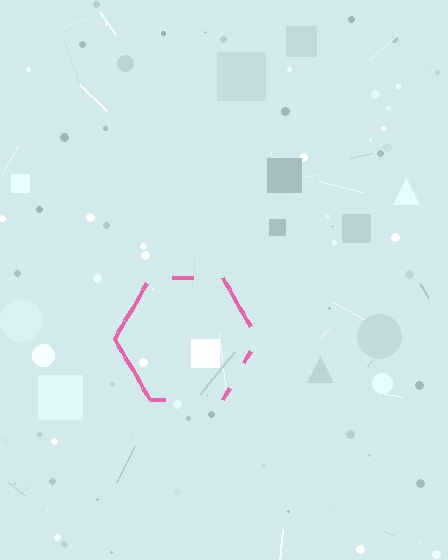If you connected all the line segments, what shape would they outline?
They would outline a hexagon.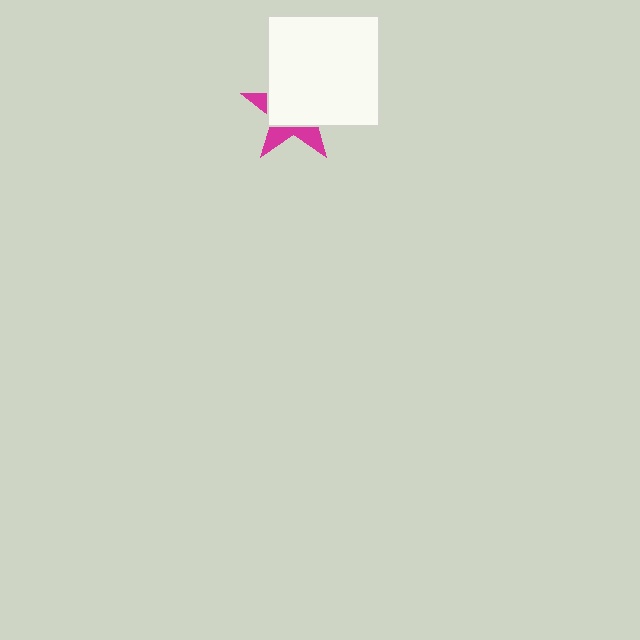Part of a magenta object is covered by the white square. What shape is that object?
It is a star.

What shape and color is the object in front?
The object in front is a white square.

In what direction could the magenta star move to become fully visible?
The magenta star could move toward the lower-left. That would shift it out from behind the white square entirely.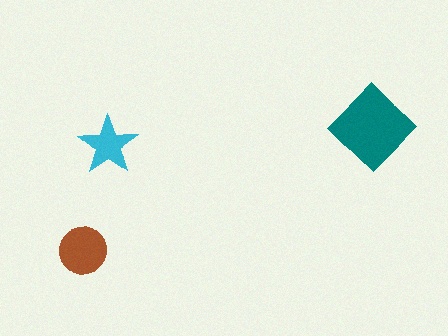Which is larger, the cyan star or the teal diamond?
The teal diamond.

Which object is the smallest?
The cyan star.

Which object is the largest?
The teal diamond.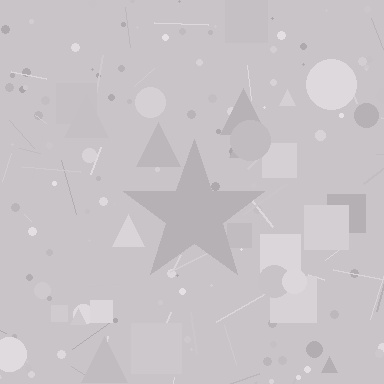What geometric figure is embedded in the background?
A star is embedded in the background.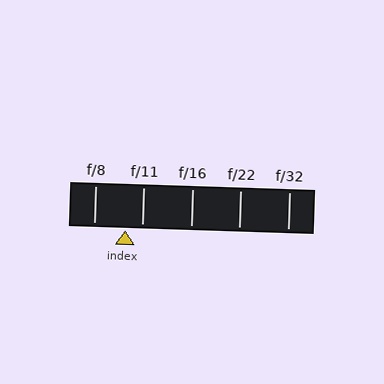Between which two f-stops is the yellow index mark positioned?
The index mark is between f/8 and f/11.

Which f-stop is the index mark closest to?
The index mark is closest to f/11.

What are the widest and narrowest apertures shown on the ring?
The widest aperture shown is f/8 and the narrowest is f/32.